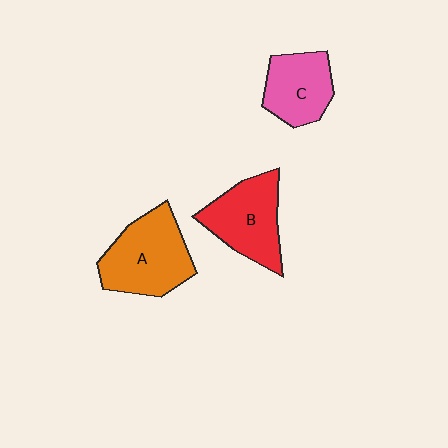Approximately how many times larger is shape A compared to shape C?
Approximately 1.4 times.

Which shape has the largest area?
Shape A (orange).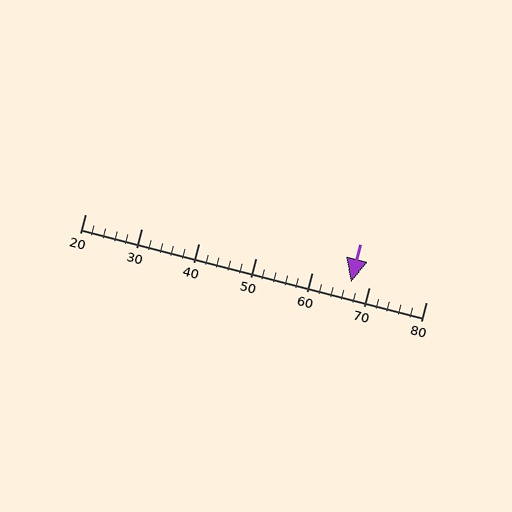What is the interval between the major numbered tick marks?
The major tick marks are spaced 10 units apart.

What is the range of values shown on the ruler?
The ruler shows values from 20 to 80.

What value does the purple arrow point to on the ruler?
The purple arrow points to approximately 67.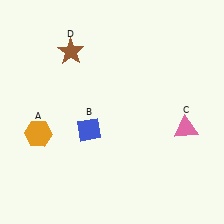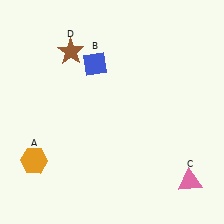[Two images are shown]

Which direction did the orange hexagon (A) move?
The orange hexagon (A) moved down.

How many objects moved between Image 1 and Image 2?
3 objects moved between the two images.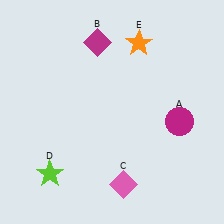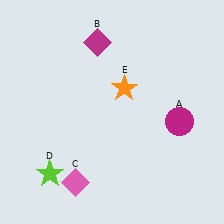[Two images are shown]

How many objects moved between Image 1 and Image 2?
2 objects moved between the two images.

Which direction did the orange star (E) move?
The orange star (E) moved down.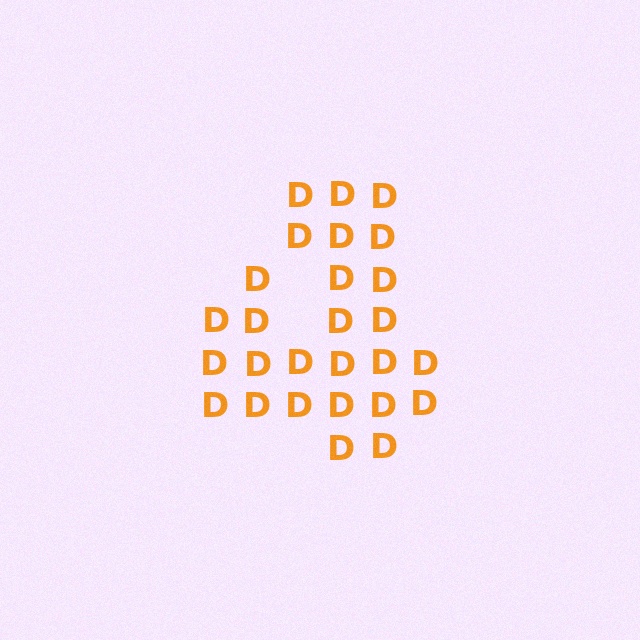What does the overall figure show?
The overall figure shows the digit 4.